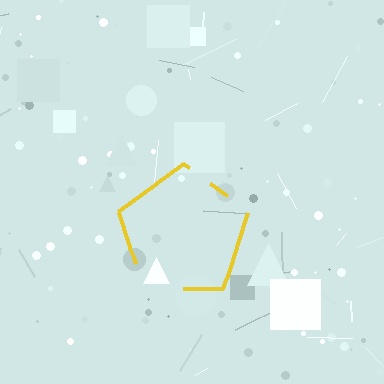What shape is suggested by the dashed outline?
The dashed outline suggests a pentagon.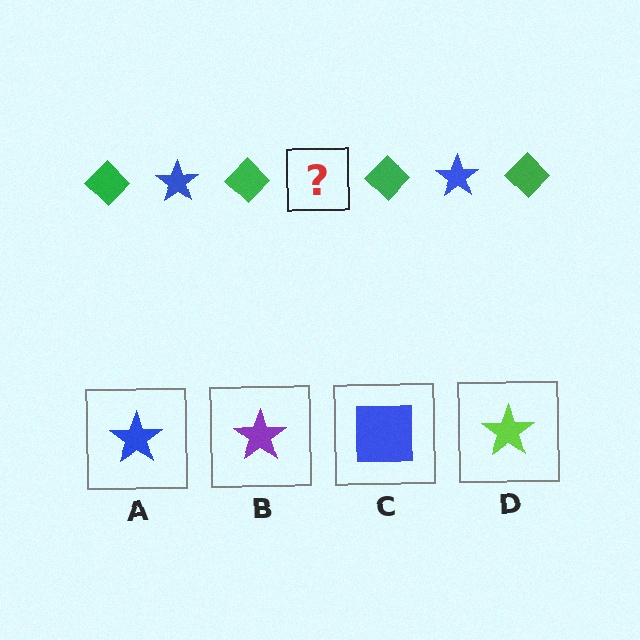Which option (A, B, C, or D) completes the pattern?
A.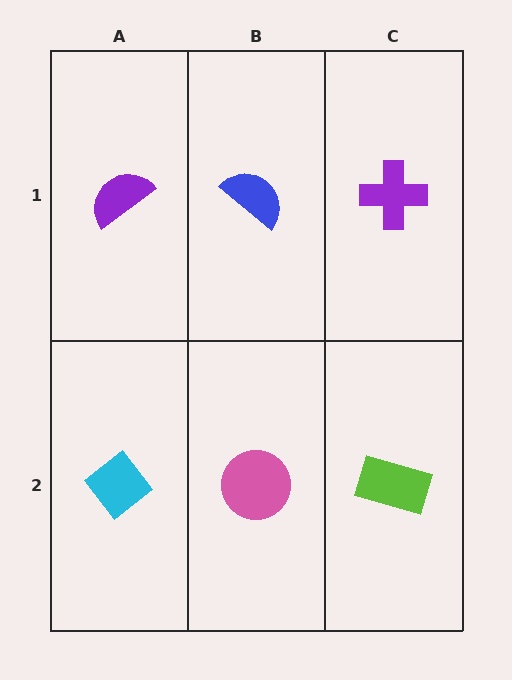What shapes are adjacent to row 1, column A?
A cyan diamond (row 2, column A), a blue semicircle (row 1, column B).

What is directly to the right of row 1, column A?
A blue semicircle.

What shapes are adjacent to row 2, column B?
A blue semicircle (row 1, column B), a cyan diamond (row 2, column A), a lime rectangle (row 2, column C).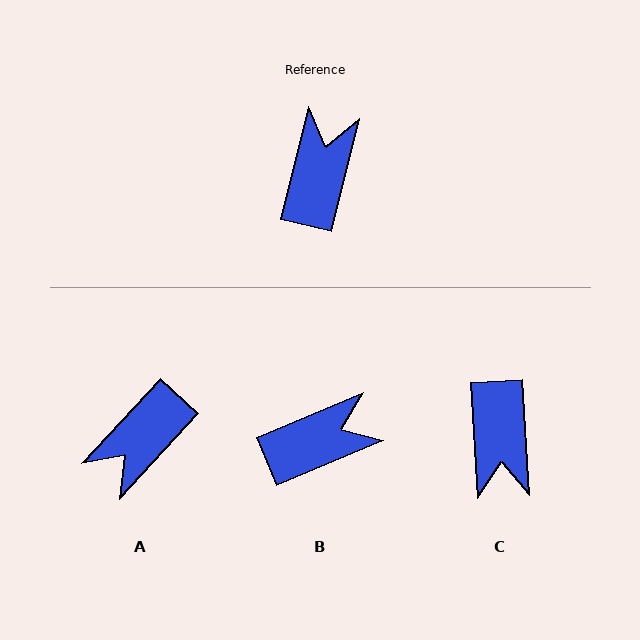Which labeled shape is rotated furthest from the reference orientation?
C, about 163 degrees away.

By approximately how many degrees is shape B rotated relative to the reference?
Approximately 53 degrees clockwise.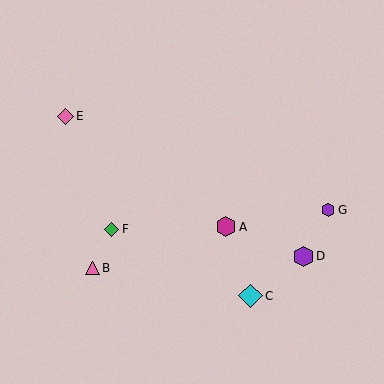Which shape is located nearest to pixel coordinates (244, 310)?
The cyan diamond (labeled C) at (251, 296) is nearest to that location.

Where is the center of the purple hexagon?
The center of the purple hexagon is at (328, 210).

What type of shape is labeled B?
Shape B is a pink triangle.